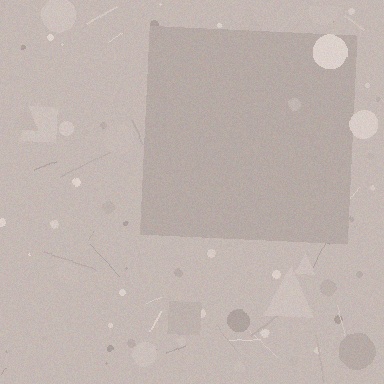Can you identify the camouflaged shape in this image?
The camouflaged shape is a square.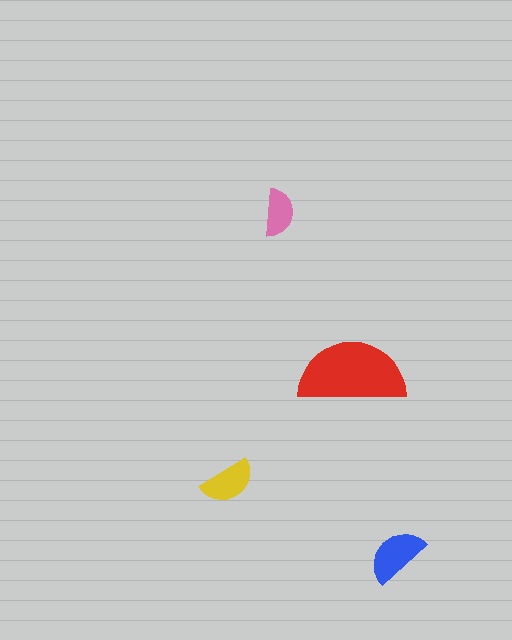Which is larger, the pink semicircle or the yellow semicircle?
The yellow one.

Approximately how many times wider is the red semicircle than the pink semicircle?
About 2.5 times wider.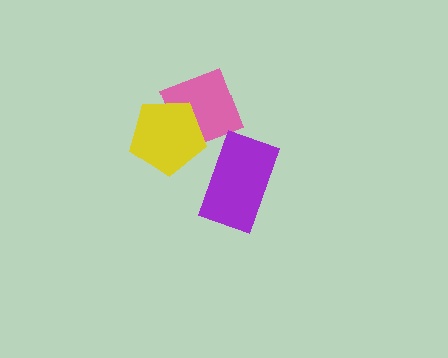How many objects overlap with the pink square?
1 object overlaps with the pink square.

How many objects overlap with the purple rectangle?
0 objects overlap with the purple rectangle.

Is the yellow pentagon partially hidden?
No, no other shape covers it.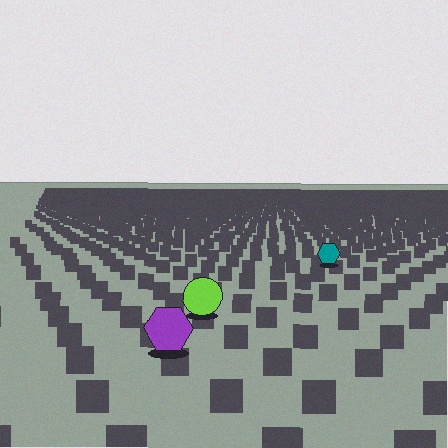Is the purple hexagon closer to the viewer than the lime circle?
Yes. The purple hexagon is closer — you can tell from the texture gradient: the ground texture is coarser near it.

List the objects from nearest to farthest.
From nearest to farthest: the purple hexagon, the lime circle, the teal hexagon.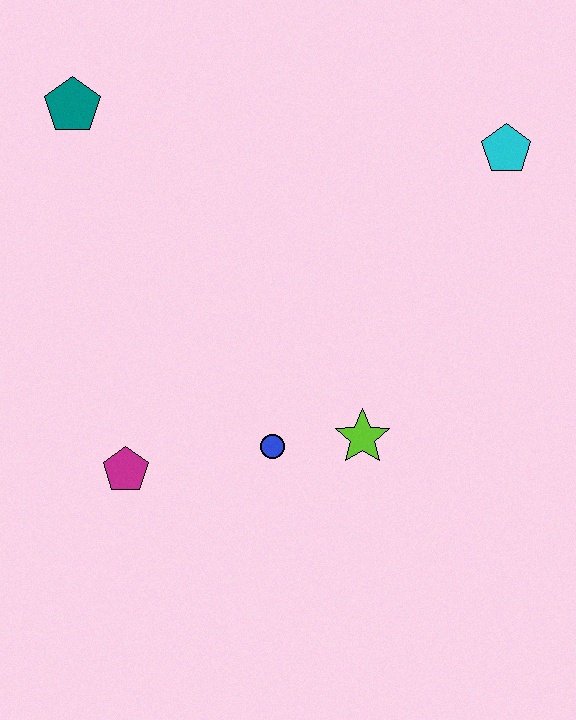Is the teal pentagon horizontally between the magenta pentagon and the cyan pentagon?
No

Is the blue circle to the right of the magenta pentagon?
Yes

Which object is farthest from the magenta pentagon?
The cyan pentagon is farthest from the magenta pentagon.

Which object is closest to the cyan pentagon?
The lime star is closest to the cyan pentagon.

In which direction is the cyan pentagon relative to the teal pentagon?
The cyan pentagon is to the right of the teal pentagon.